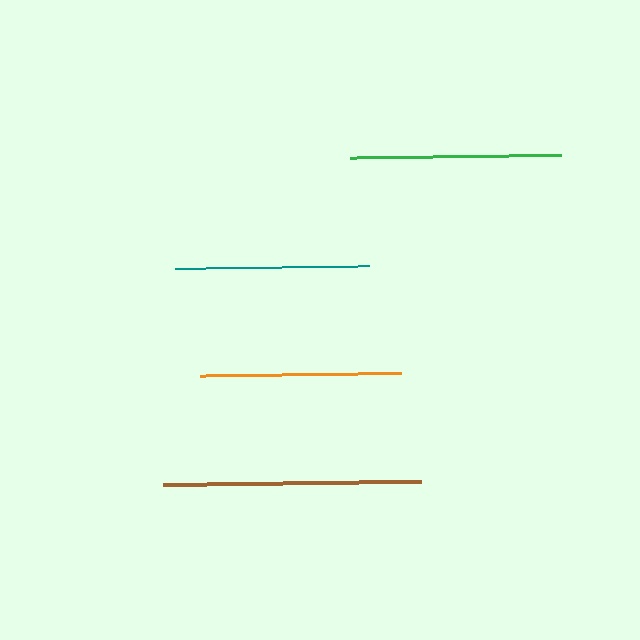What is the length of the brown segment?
The brown segment is approximately 258 pixels long.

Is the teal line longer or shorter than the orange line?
The orange line is longer than the teal line.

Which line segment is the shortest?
The teal line is the shortest at approximately 194 pixels.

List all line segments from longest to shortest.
From longest to shortest: brown, green, orange, teal.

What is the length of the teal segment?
The teal segment is approximately 194 pixels long.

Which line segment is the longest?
The brown line is the longest at approximately 258 pixels.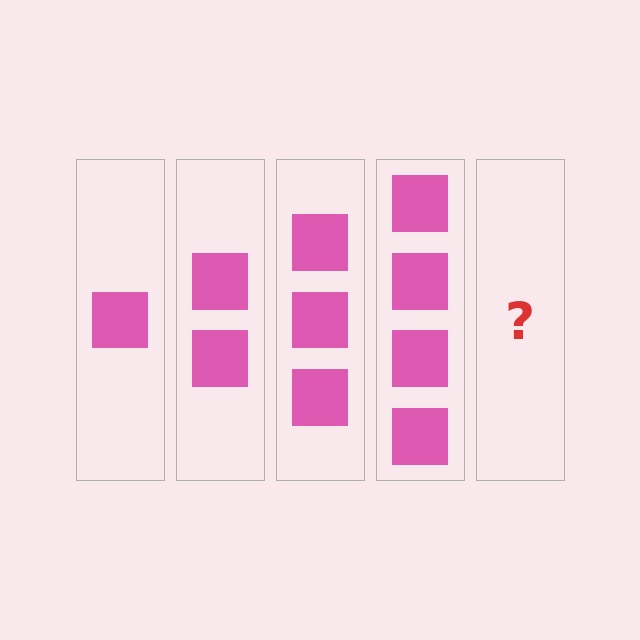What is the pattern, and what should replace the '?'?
The pattern is that each step adds one more square. The '?' should be 5 squares.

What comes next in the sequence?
The next element should be 5 squares.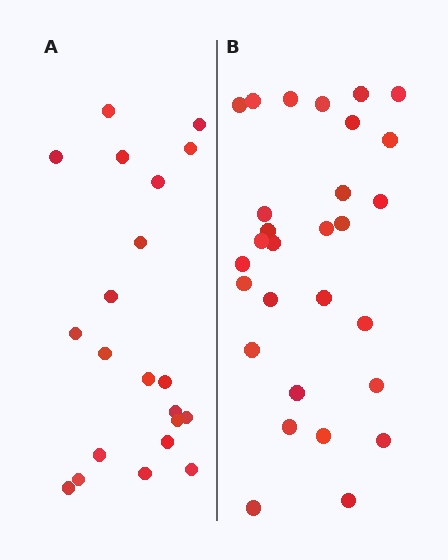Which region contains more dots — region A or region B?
Region B (the right region) has more dots.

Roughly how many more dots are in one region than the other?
Region B has roughly 8 or so more dots than region A.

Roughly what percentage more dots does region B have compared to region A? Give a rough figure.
About 40% more.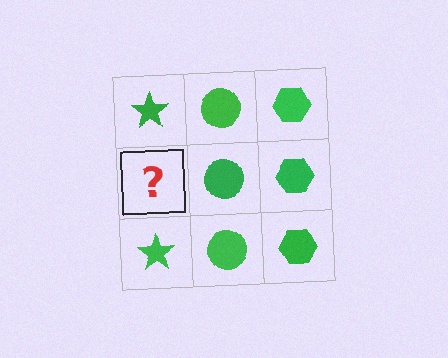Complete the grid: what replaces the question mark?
The question mark should be replaced with a green star.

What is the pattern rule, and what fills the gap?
The rule is that each column has a consistent shape. The gap should be filled with a green star.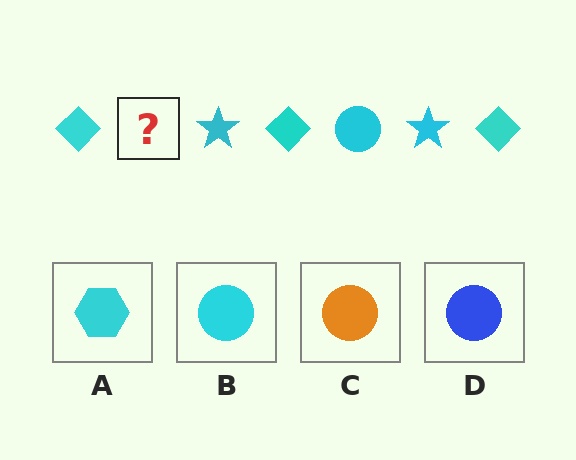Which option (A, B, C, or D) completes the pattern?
B.